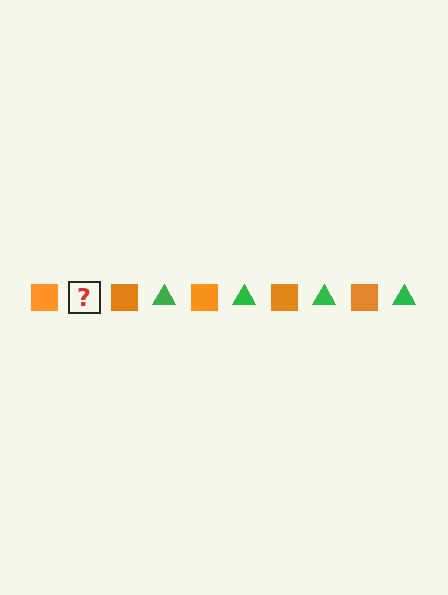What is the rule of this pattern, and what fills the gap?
The rule is that the pattern alternates between orange square and green triangle. The gap should be filled with a green triangle.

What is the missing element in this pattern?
The missing element is a green triangle.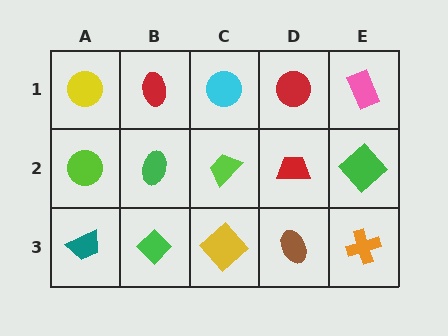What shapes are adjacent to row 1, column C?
A lime trapezoid (row 2, column C), a red ellipse (row 1, column B), a red circle (row 1, column D).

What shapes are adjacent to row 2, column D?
A red circle (row 1, column D), a brown ellipse (row 3, column D), a lime trapezoid (row 2, column C), a green diamond (row 2, column E).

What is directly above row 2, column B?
A red ellipse.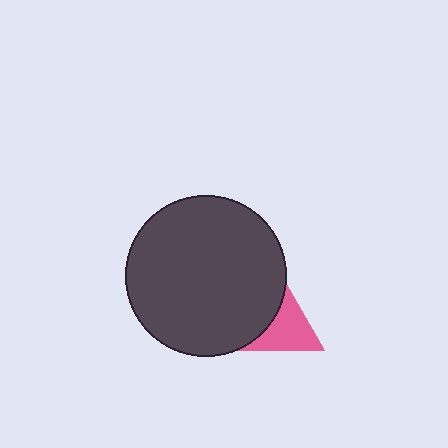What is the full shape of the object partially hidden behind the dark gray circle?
The partially hidden object is a pink triangle.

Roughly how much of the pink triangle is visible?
About half of it is visible (roughly 52%).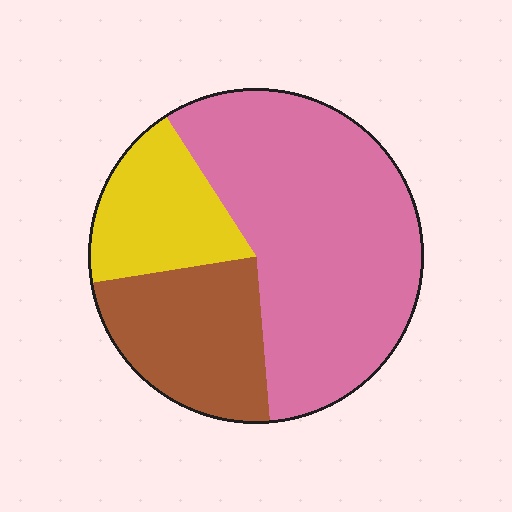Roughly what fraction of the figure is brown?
Brown takes up less than a quarter of the figure.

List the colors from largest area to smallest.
From largest to smallest: pink, brown, yellow.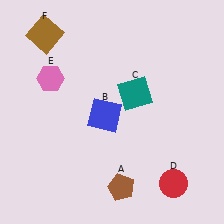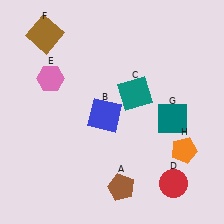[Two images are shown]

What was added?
A teal square (G), an orange pentagon (H) were added in Image 2.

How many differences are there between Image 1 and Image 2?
There are 2 differences between the two images.